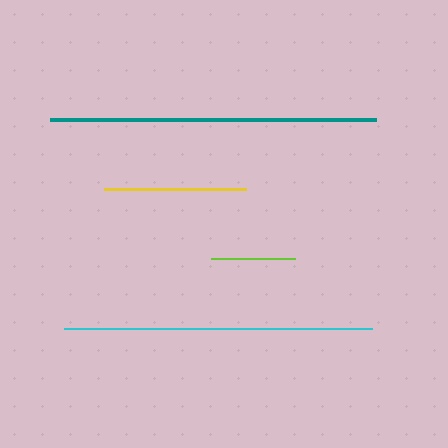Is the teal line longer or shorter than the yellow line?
The teal line is longer than the yellow line.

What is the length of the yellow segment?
The yellow segment is approximately 142 pixels long.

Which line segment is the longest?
The teal line is the longest at approximately 326 pixels.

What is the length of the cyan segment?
The cyan segment is approximately 308 pixels long.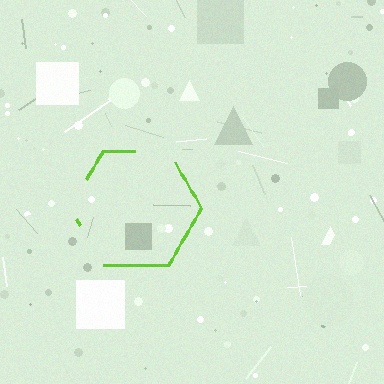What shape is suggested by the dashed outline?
The dashed outline suggests a hexagon.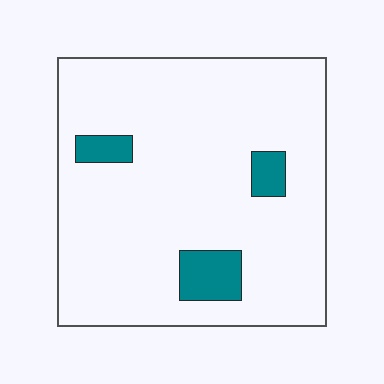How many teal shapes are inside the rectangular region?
3.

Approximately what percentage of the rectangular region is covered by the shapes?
Approximately 10%.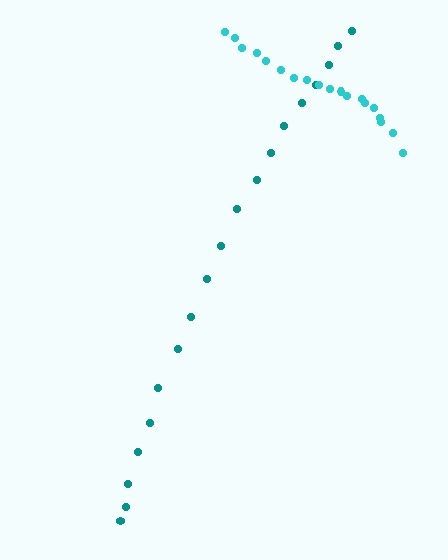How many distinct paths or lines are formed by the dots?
There are 2 distinct paths.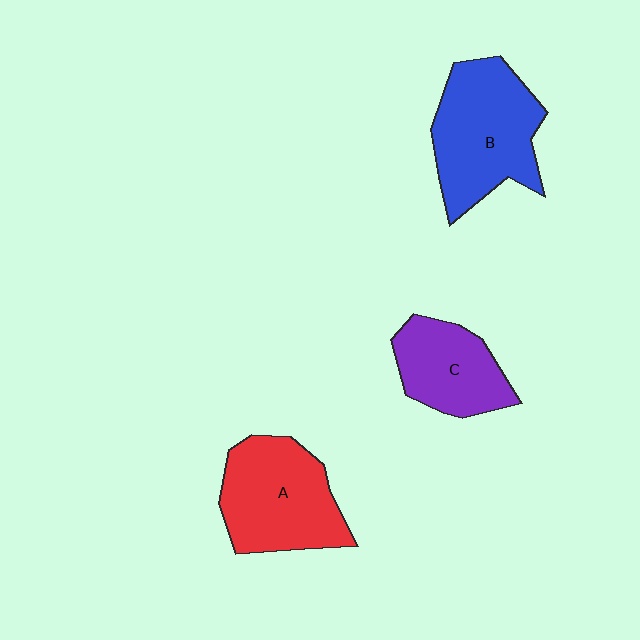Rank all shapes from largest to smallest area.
From largest to smallest: B (blue), A (red), C (purple).